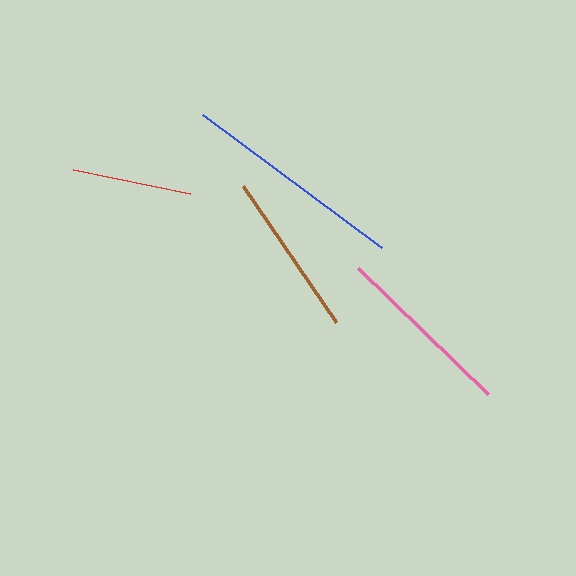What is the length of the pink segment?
The pink segment is approximately 181 pixels long.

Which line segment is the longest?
The blue line is the longest at approximately 223 pixels.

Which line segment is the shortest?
The red line is the shortest at approximately 120 pixels.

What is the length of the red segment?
The red segment is approximately 120 pixels long.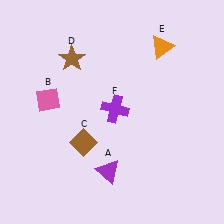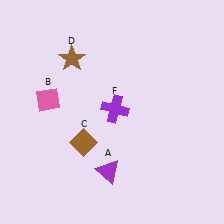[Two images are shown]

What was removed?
The orange triangle (E) was removed in Image 2.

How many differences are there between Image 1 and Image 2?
There is 1 difference between the two images.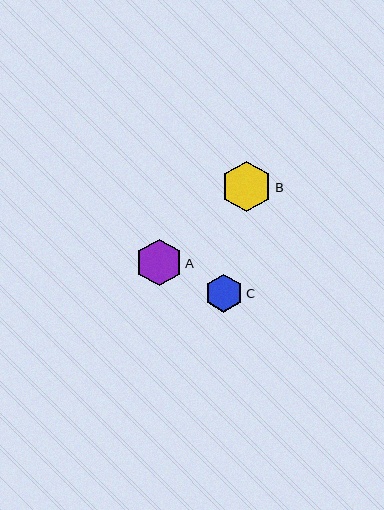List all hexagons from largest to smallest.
From largest to smallest: B, A, C.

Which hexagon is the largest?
Hexagon B is the largest with a size of approximately 50 pixels.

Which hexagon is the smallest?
Hexagon C is the smallest with a size of approximately 38 pixels.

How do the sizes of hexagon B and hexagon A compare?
Hexagon B and hexagon A are approximately the same size.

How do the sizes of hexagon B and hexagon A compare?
Hexagon B and hexagon A are approximately the same size.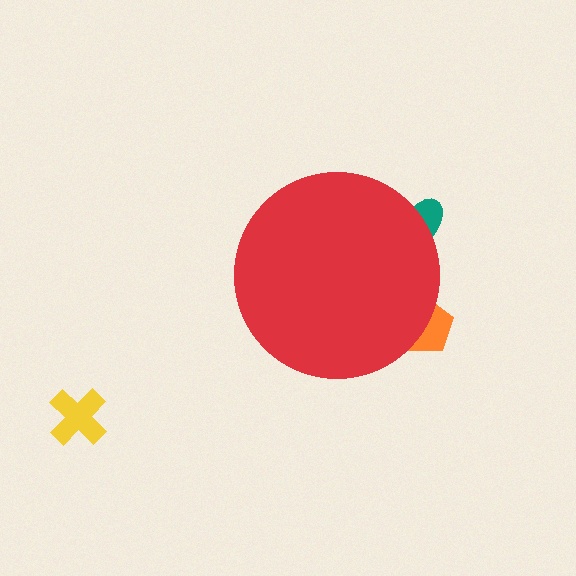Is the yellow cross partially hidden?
No, the yellow cross is fully visible.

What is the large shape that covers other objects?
A red circle.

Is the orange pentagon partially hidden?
Yes, the orange pentagon is partially hidden behind the red circle.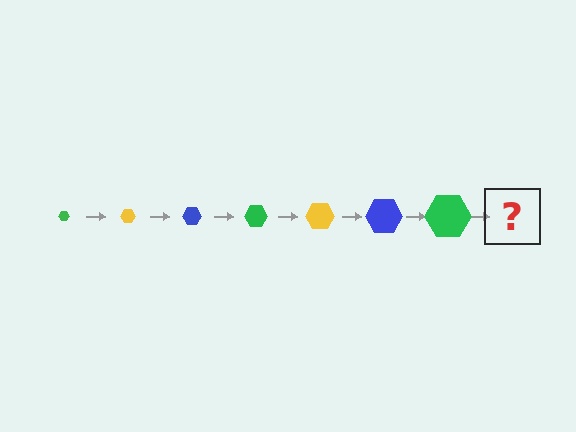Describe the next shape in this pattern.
It should be a yellow hexagon, larger than the previous one.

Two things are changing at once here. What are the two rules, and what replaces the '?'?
The two rules are that the hexagon grows larger each step and the color cycles through green, yellow, and blue. The '?' should be a yellow hexagon, larger than the previous one.